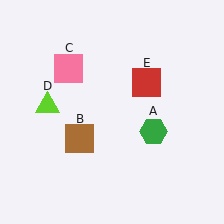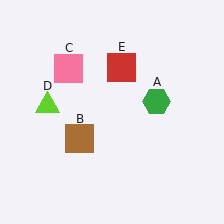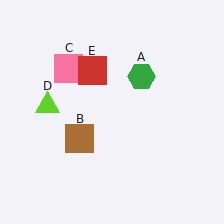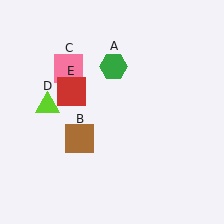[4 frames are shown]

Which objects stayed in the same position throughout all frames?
Brown square (object B) and pink square (object C) and lime triangle (object D) remained stationary.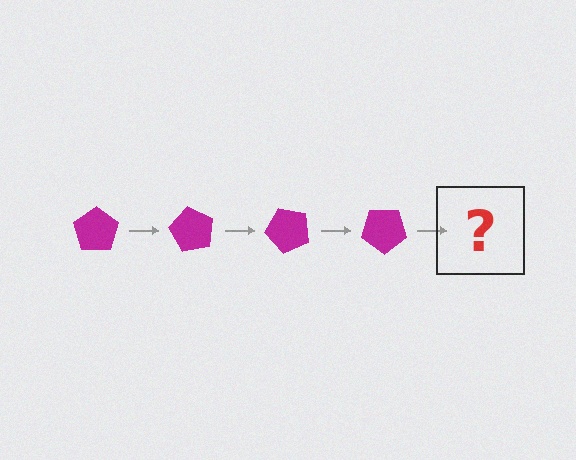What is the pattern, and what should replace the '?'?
The pattern is that the pentagon rotates 60 degrees each step. The '?' should be a magenta pentagon rotated 240 degrees.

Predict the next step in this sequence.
The next step is a magenta pentagon rotated 240 degrees.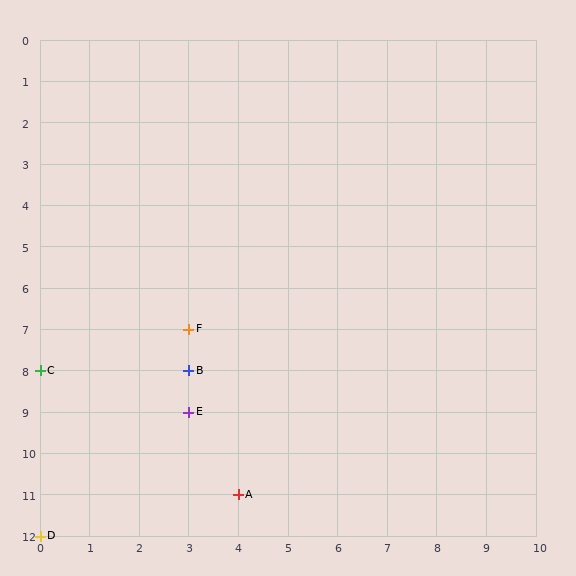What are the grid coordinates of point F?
Point F is at grid coordinates (3, 7).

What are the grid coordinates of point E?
Point E is at grid coordinates (3, 9).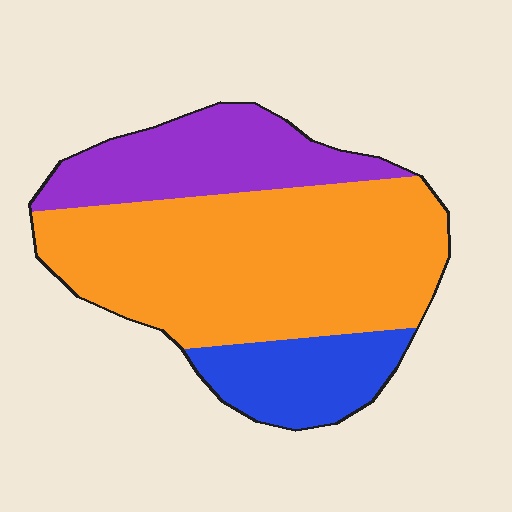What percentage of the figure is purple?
Purple covers roughly 25% of the figure.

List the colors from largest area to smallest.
From largest to smallest: orange, purple, blue.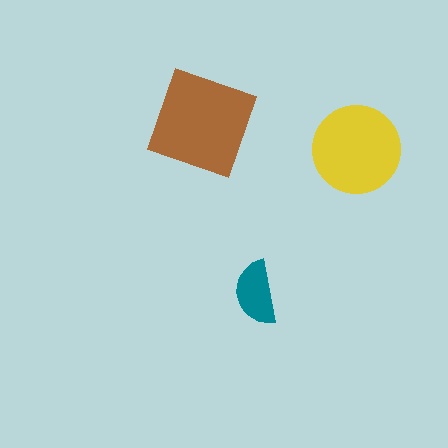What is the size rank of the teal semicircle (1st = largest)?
3rd.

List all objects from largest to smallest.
The brown square, the yellow circle, the teal semicircle.